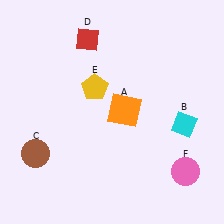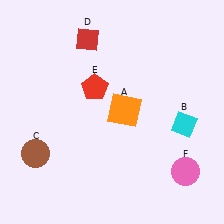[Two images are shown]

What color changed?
The pentagon (E) changed from yellow in Image 1 to red in Image 2.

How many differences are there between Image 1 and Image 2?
There is 1 difference between the two images.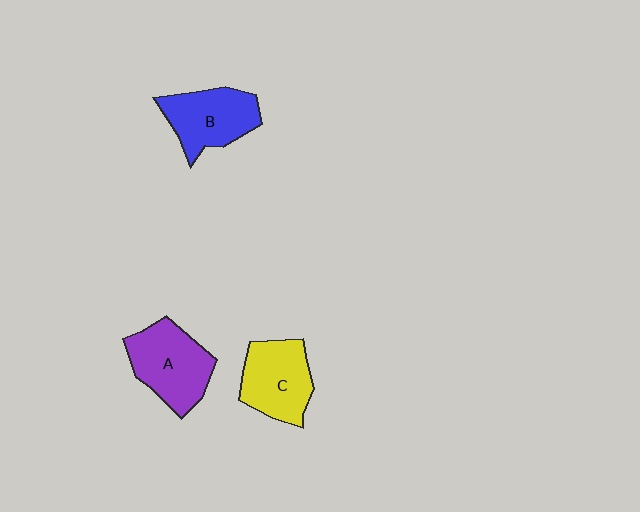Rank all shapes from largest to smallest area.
From largest to smallest: A (purple), C (yellow), B (blue).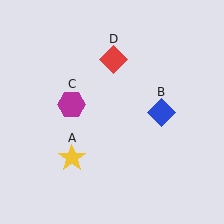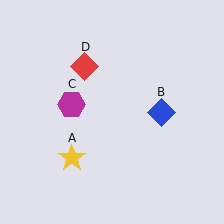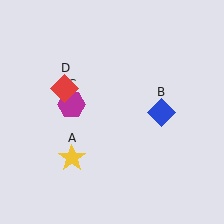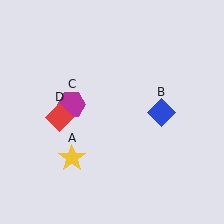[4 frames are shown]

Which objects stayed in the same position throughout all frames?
Yellow star (object A) and blue diamond (object B) and magenta hexagon (object C) remained stationary.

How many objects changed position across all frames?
1 object changed position: red diamond (object D).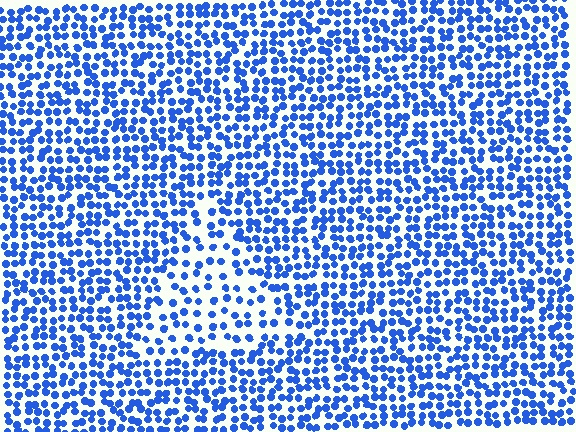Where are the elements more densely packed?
The elements are more densely packed outside the triangle boundary.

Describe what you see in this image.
The image contains small blue elements arranged at two different densities. A triangle-shaped region is visible where the elements are less densely packed than the surrounding area.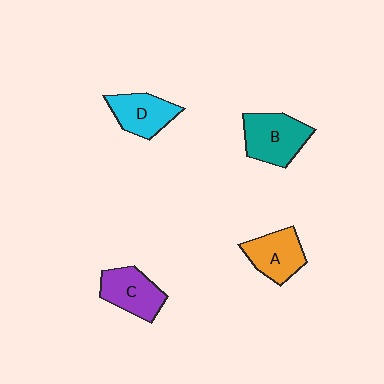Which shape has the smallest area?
Shape D (cyan).